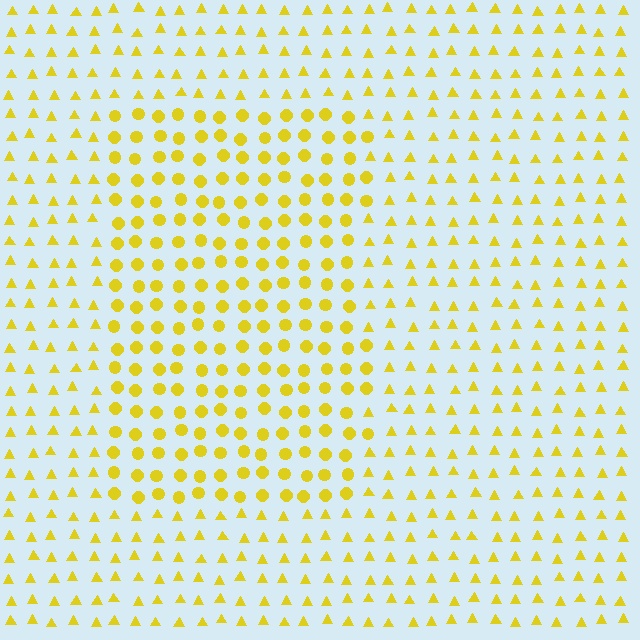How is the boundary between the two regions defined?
The boundary is defined by a change in element shape: circles inside vs. triangles outside. All elements share the same color and spacing.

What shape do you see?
I see a rectangle.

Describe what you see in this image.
The image is filled with small yellow elements arranged in a uniform grid. A rectangle-shaped region contains circles, while the surrounding area contains triangles. The boundary is defined purely by the change in element shape.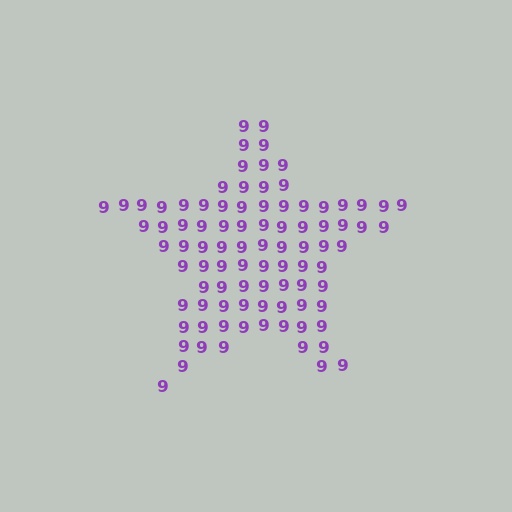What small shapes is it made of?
It is made of small digit 9's.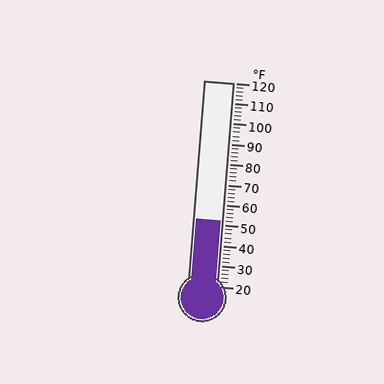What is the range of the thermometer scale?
The thermometer scale ranges from 20°F to 120°F.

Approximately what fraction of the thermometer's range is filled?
The thermometer is filled to approximately 30% of its range.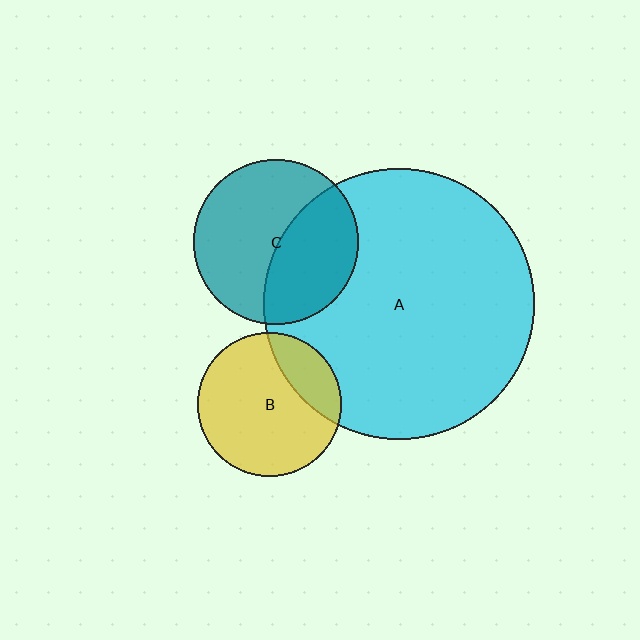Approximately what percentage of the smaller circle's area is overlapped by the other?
Approximately 40%.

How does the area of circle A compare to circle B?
Approximately 3.5 times.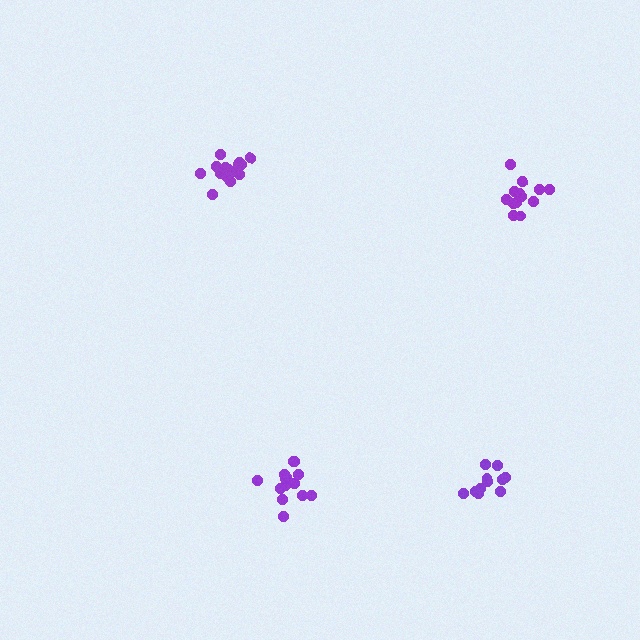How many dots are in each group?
Group 1: 14 dots, Group 2: 17 dots, Group 3: 11 dots, Group 4: 13 dots (55 total).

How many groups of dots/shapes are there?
There are 4 groups.